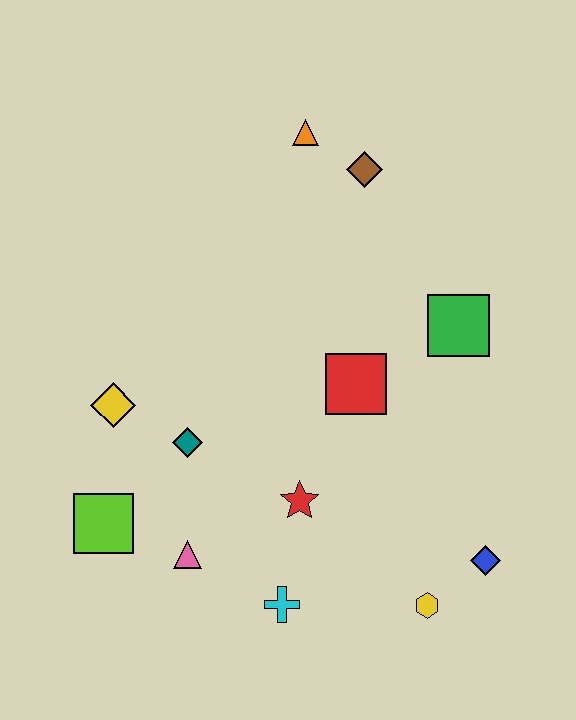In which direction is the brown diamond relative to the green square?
The brown diamond is above the green square.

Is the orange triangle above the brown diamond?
Yes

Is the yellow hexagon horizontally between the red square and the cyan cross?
No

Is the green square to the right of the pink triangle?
Yes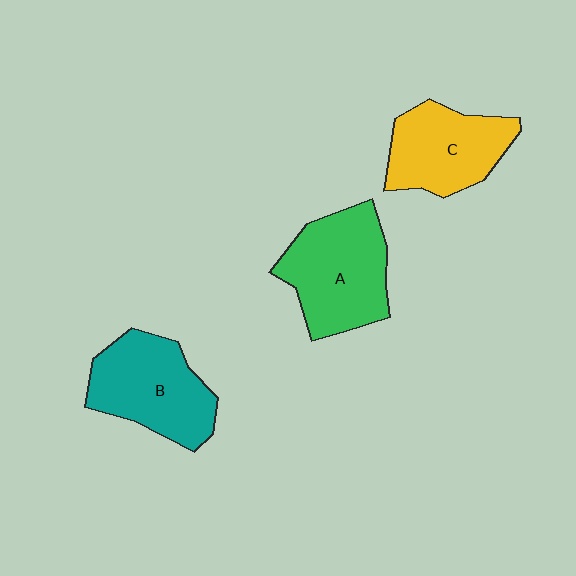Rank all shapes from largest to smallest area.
From largest to smallest: A (green), B (teal), C (yellow).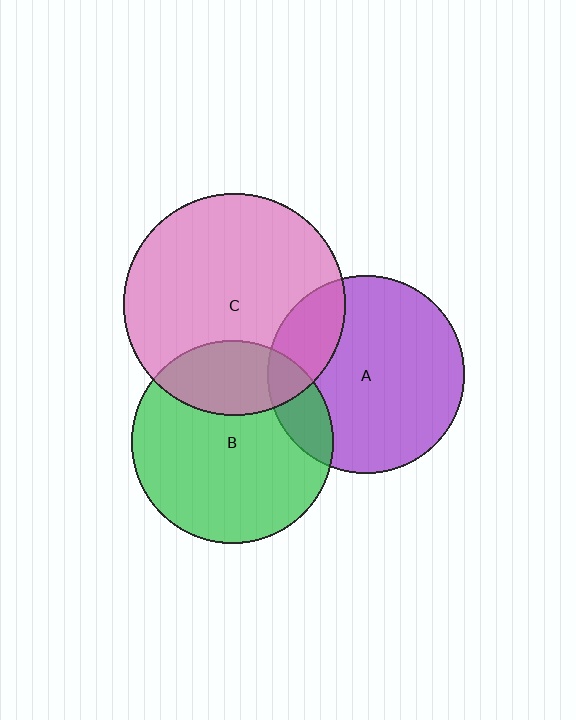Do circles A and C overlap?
Yes.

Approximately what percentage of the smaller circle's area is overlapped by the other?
Approximately 20%.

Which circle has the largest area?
Circle C (pink).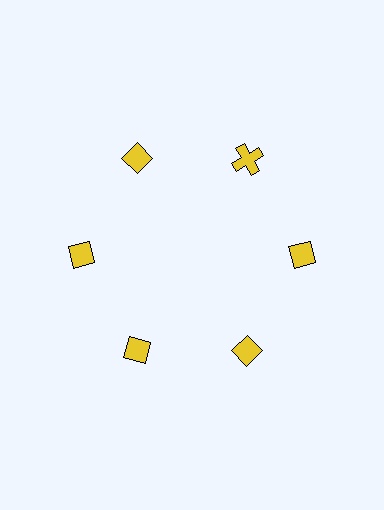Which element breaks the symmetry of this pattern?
The yellow cross at roughly the 1 o'clock position breaks the symmetry. All other shapes are yellow diamonds.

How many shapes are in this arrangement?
There are 6 shapes arranged in a ring pattern.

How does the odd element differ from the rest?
It has a different shape: cross instead of diamond.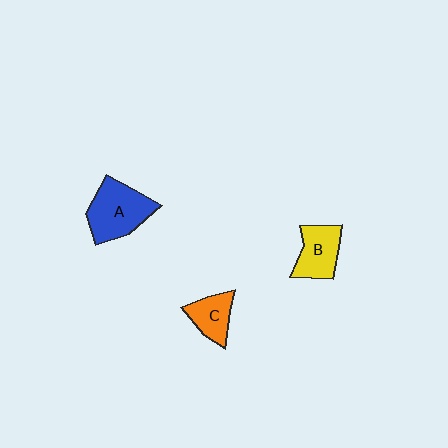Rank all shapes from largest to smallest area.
From largest to smallest: A (blue), B (yellow), C (orange).